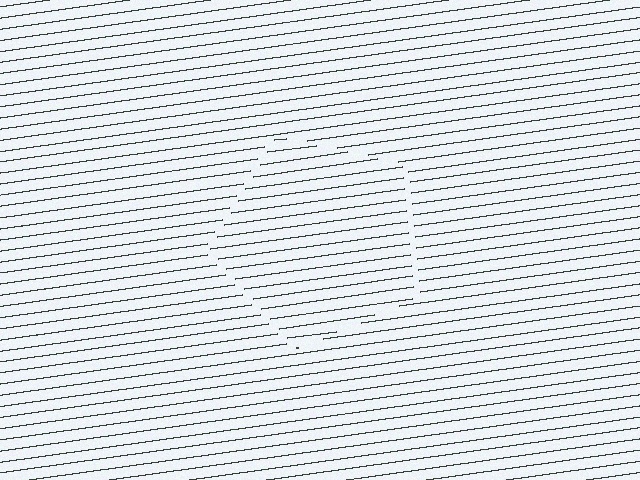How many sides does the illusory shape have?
5 sides — the line-ends trace a pentagon.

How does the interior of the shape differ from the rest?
The interior of the shape contains the same grating, shifted by half a period — the contour is defined by the phase discontinuity where line-ends from the inner and outer gratings abut.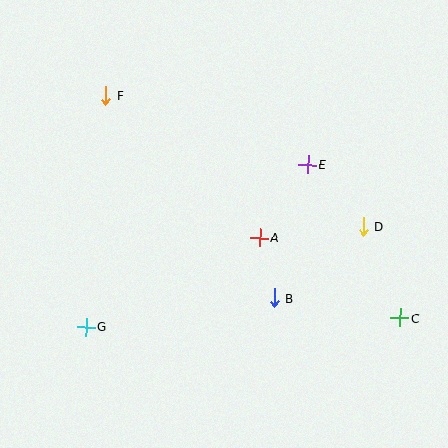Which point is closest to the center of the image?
Point A at (260, 238) is closest to the center.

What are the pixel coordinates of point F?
Point F is at (106, 95).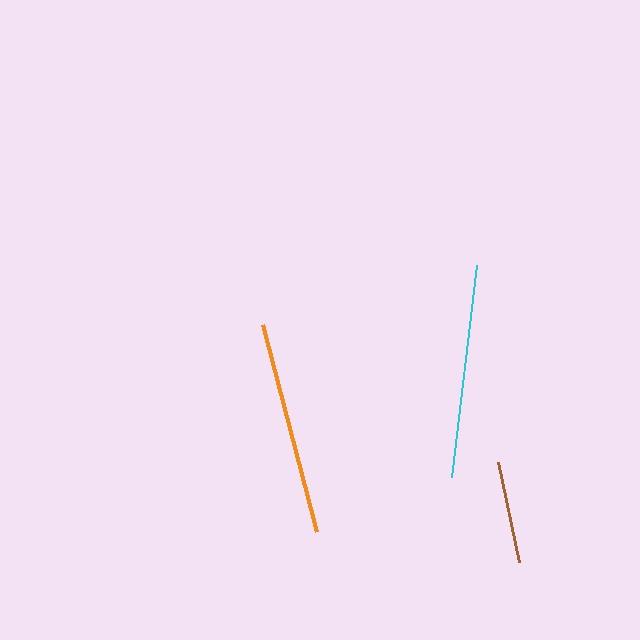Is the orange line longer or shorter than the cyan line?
The orange line is longer than the cyan line.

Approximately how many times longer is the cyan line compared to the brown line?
The cyan line is approximately 2.1 times the length of the brown line.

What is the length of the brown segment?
The brown segment is approximately 102 pixels long.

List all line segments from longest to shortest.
From longest to shortest: orange, cyan, brown.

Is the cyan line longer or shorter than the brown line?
The cyan line is longer than the brown line.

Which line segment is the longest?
The orange line is the longest at approximately 215 pixels.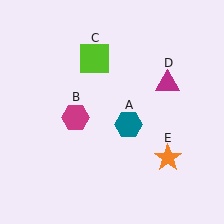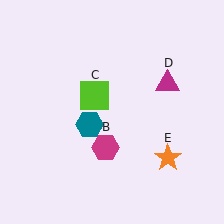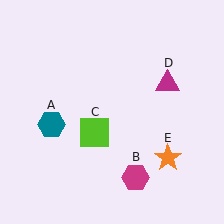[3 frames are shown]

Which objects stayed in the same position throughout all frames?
Magenta triangle (object D) and orange star (object E) remained stationary.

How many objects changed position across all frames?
3 objects changed position: teal hexagon (object A), magenta hexagon (object B), lime square (object C).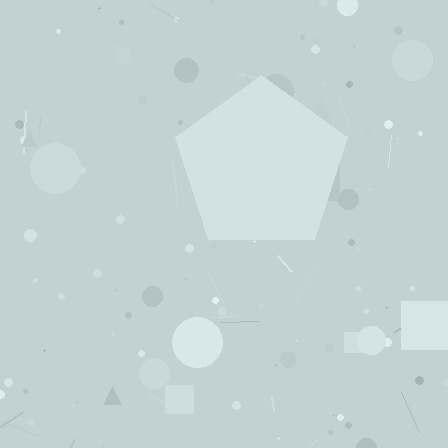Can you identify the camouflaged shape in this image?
The camouflaged shape is a pentagon.